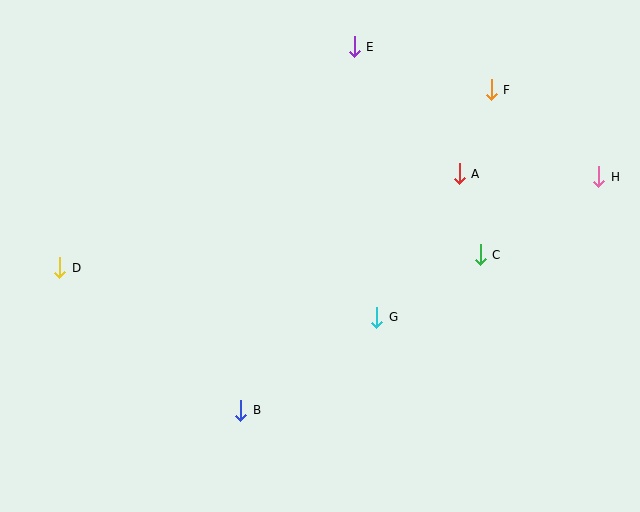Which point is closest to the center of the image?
Point G at (377, 317) is closest to the center.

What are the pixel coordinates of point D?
Point D is at (60, 268).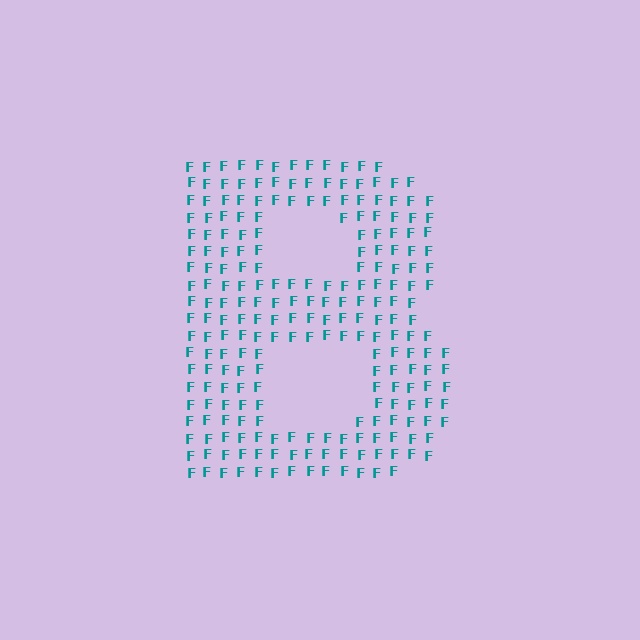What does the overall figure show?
The overall figure shows the letter B.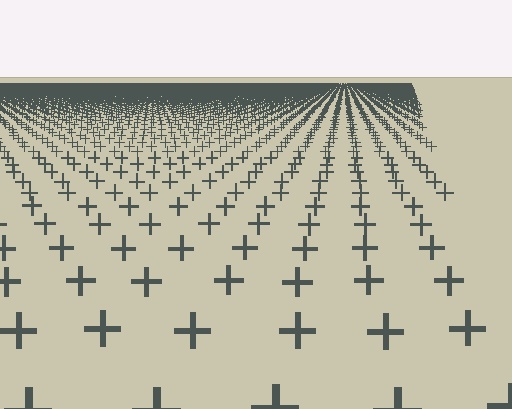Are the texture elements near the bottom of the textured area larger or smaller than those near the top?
Larger. Near the bottom, elements are closer to the viewer and appear at a bigger on-screen size.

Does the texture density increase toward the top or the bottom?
Density increases toward the top.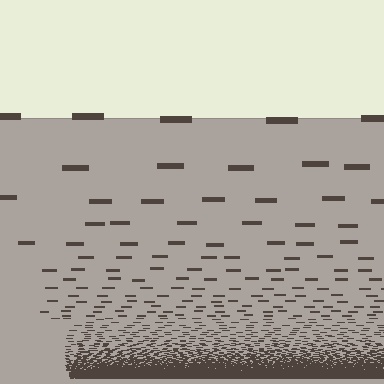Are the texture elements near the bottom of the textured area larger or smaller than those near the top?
Smaller. The gradient is inverted — elements near the bottom are smaller and denser.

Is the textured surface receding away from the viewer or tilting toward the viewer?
The surface appears to tilt toward the viewer. Texture elements get larger and sparser toward the top.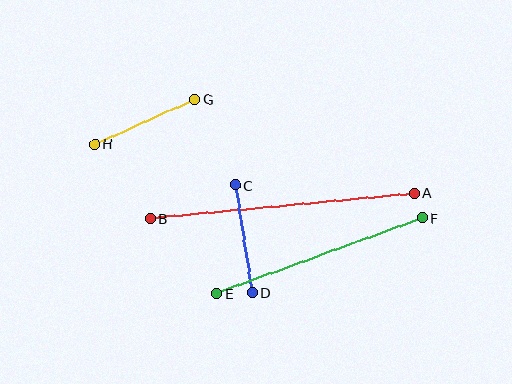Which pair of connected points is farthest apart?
Points A and B are farthest apart.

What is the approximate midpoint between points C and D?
The midpoint is at approximately (244, 239) pixels.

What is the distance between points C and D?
The distance is approximately 109 pixels.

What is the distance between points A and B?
The distance is approximately 265 pixels.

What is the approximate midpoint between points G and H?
The midpoint is at approximately (145, 122) pixels.